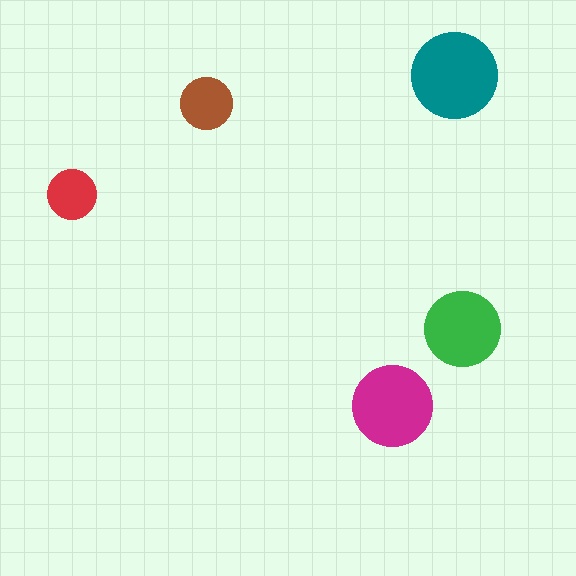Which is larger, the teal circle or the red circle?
The teal one.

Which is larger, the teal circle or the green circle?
The teal one.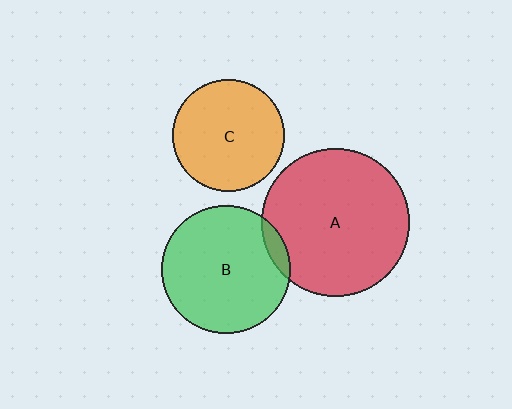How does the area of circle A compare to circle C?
Approximately 1.7 times.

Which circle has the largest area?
Circle A (red).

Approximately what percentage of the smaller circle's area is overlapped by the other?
Approximately 5%.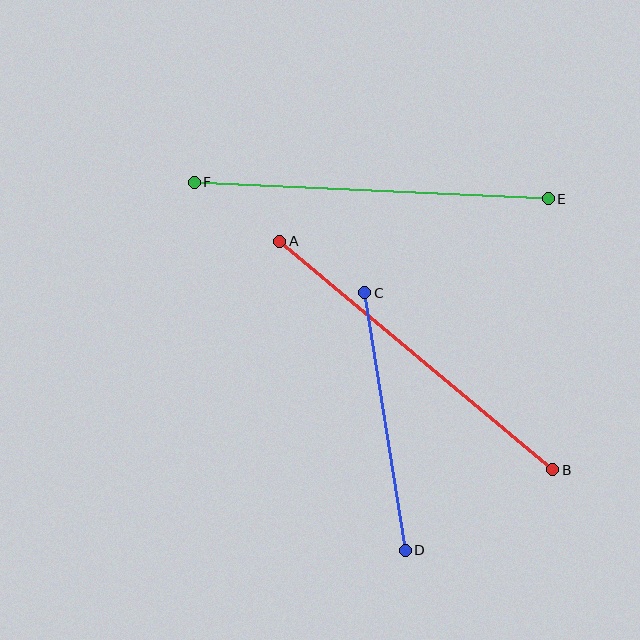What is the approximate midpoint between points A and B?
The midpoint is at approximately (416, 356) pixels.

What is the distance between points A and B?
The distance is approximately 356 pixels.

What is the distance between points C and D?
The distance is approximately 261 pixels.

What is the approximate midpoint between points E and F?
The midpoint is at approximately (371, 190) pixels.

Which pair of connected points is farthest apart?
Points A and B are farthest apart.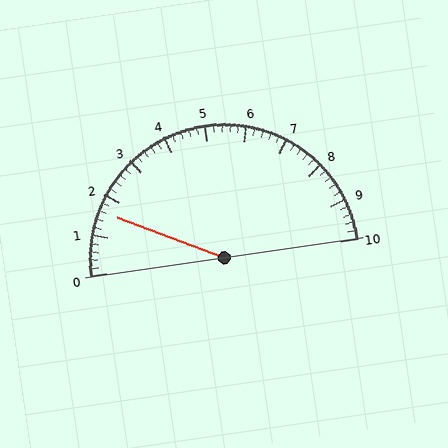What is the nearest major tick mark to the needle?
The nearest major tick mark is 2.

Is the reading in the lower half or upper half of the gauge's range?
The reading is in the lower half of the range (0 to 10).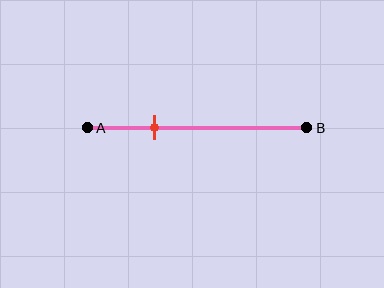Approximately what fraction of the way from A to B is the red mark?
The red mark is approximately 30% of the way from A to B.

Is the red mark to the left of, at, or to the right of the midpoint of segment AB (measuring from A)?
The red mark is to the left of the midpoint of segment AB.